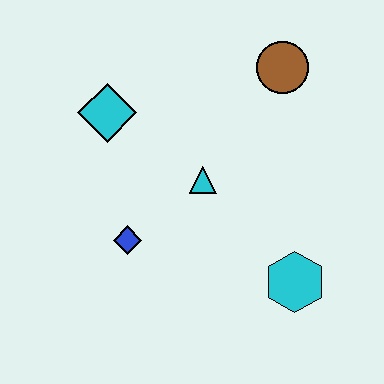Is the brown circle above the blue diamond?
Yes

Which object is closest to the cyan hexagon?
The cyan triangle is closest to the cyan hexagon.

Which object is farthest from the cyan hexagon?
The cyan diamond is farthest from the cyan hexagon.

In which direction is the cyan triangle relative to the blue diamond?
The cyan triangle is to the right of the blue diamond.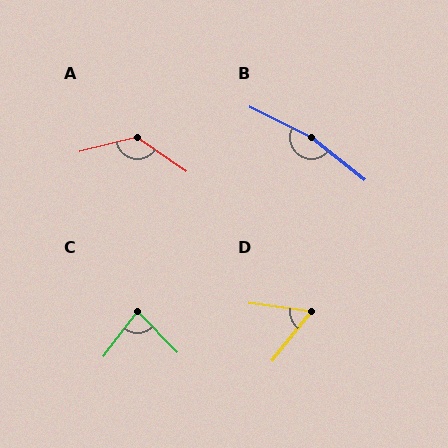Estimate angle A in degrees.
Approximately 132 degrees.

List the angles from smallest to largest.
D (59°), C (81°), A (132°), B (169°).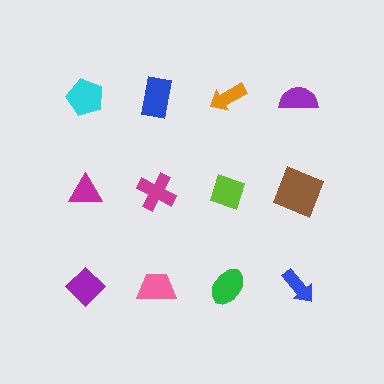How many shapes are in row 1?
4 shapes.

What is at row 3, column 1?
A purple diamond.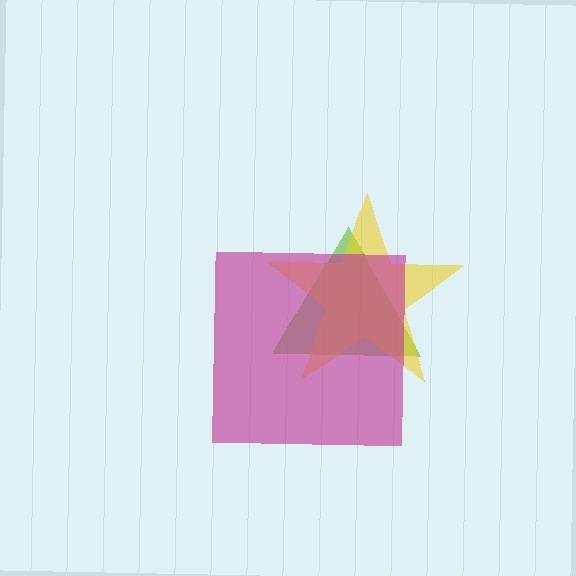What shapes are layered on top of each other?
The layered shapes are: a lime triangle, a yellow star, a magenta square.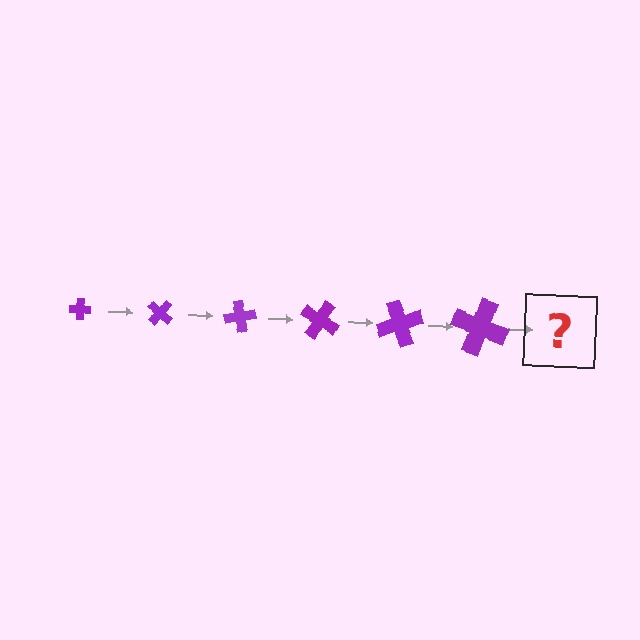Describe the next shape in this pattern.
It should be a cross, larger than the previous one and rotated 240 degrees from the start.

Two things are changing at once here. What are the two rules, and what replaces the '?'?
The two rules are that the cross grows larger each step and it rotates 40 degrees each step. The '?' should be a cross, larger than the previous one and rotated 240 degrees from the start.